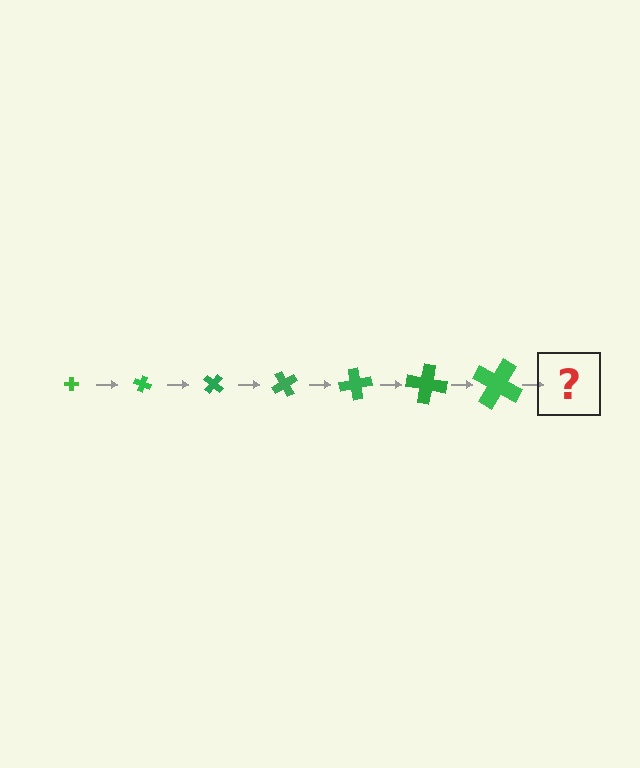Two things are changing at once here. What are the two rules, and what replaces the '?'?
The two rules are that the cross grows larger each step and it rotates 20 degrees each step. The '?' should be a cross, larger than the previous one and rotated 140 degrees from the start.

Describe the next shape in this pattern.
It should be a cross, larger than the previous one and rotated 140 degrees from the start.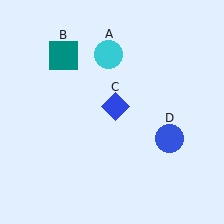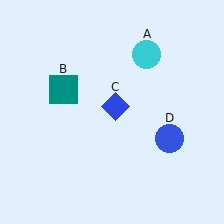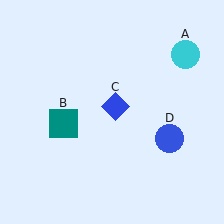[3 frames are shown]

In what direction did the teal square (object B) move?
The teal square (object B) moved down.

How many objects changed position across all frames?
2 objects changed position: cyan circle (object A), teal square (object B).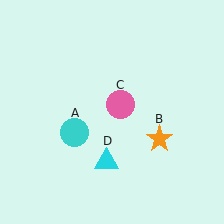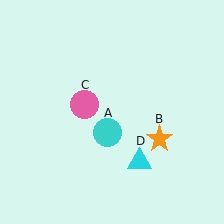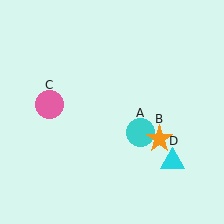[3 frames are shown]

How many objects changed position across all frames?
3 objects changed position: cyan circle (object A), pink circle (object C), cyan triangle (object D).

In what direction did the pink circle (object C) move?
The pink circle (object C) moved left.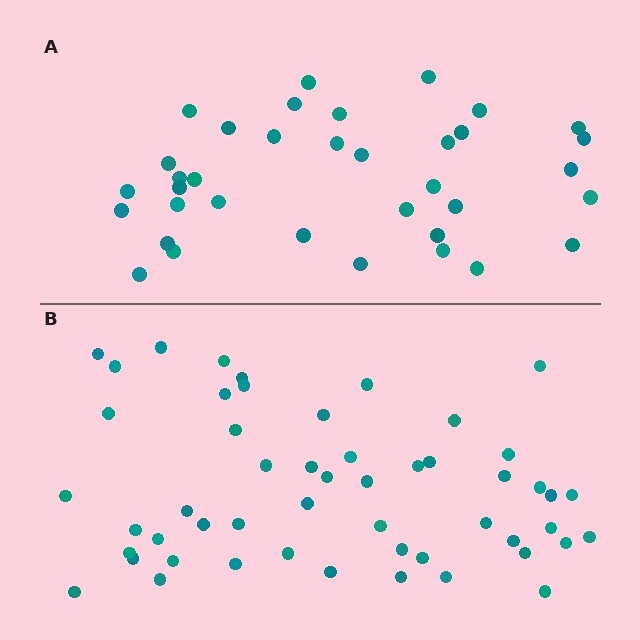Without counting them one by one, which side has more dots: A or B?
Region B (the bottom region) has more dots.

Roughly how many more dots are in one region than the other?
Region B has approximately 15 more dots than region A.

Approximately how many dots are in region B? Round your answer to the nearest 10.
About 50 dots. (The exact count is 52, which rounds to 50.)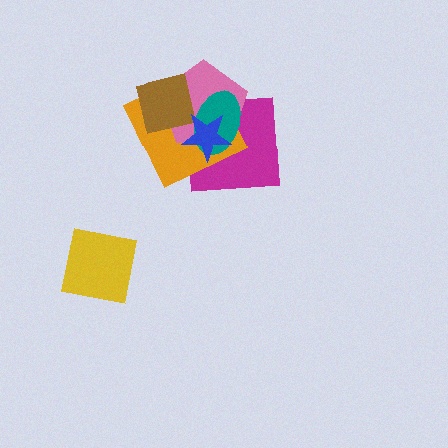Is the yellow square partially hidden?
No, no other shape covers it.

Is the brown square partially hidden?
Yes, it is partially covered by another shape.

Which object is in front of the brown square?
The blue star is in front of the brown square.